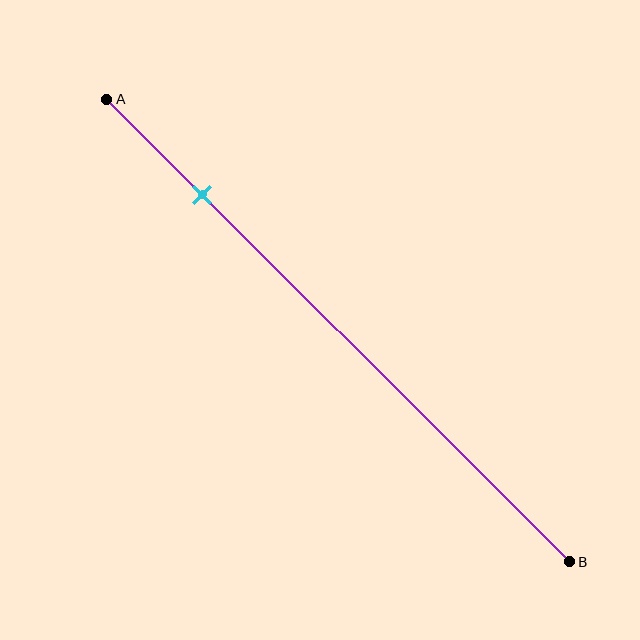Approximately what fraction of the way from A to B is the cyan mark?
The cyan mark is approximately 20% of the way from A to B.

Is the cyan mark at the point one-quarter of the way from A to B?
No, the mark is at about 20% from A, not at the 25% one-quarter point.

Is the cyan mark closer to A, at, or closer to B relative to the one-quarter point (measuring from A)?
The cyan mark is closer to point A than the one-quarter point of segment AB.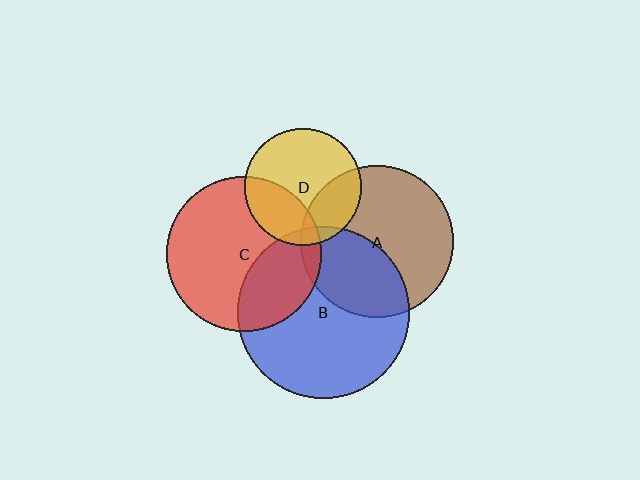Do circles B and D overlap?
Yes.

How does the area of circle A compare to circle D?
Approximately 1.7 times.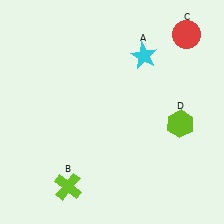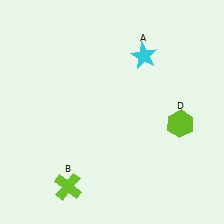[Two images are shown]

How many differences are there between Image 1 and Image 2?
There is 1 difference between the two images.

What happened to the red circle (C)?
The red circle (C) was removed in Image 2. It was in the top-right area of Image 1.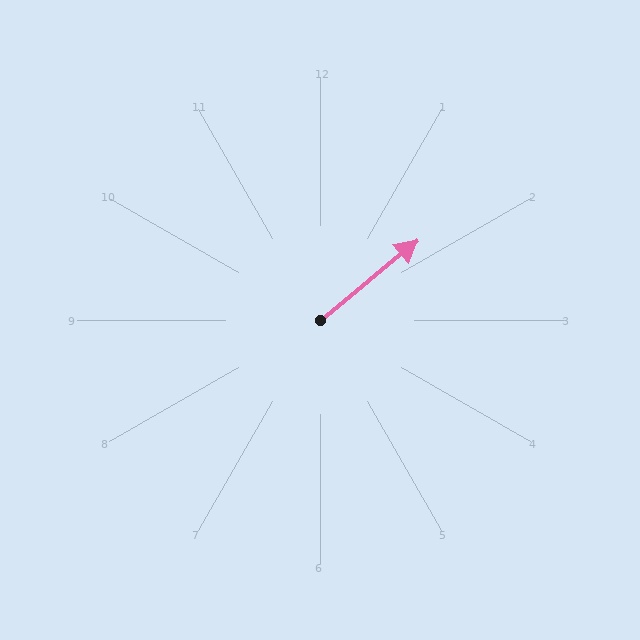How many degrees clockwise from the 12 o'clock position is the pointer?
Approximately 51 degrees.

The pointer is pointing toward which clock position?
Roughly 2 o'clock.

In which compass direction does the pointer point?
Northeast.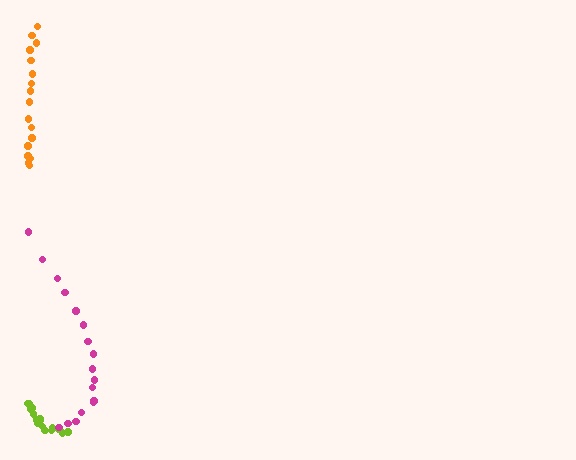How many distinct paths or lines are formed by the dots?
There are 3 distinct paths.